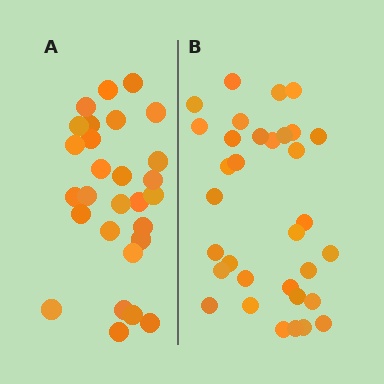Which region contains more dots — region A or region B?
Region B (the right region) has more dots.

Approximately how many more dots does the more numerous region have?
Region B has about 5 more dots than region A.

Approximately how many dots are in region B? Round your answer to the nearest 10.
About 30 dots. (The exact count is 33, which rounds to 30.)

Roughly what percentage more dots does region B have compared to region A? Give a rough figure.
About 20% more.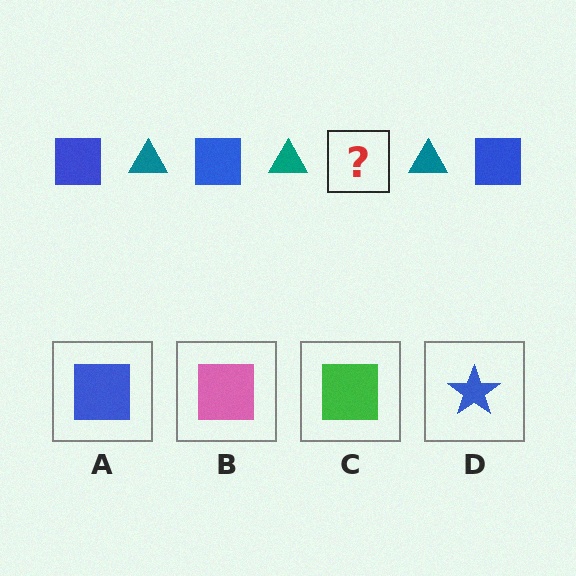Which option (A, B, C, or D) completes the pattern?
A.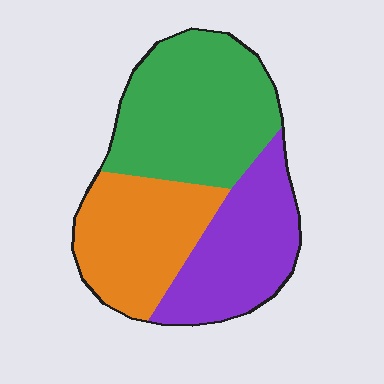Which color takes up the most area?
Green, at roughly 40%.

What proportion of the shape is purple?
Purple covers 30% of the shape.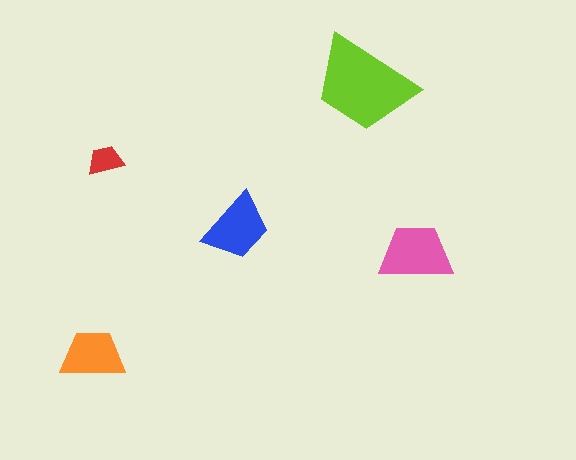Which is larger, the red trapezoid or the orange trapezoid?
The orange one.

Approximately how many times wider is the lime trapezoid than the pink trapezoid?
About 1.5 times wider.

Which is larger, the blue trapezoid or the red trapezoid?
The blue one.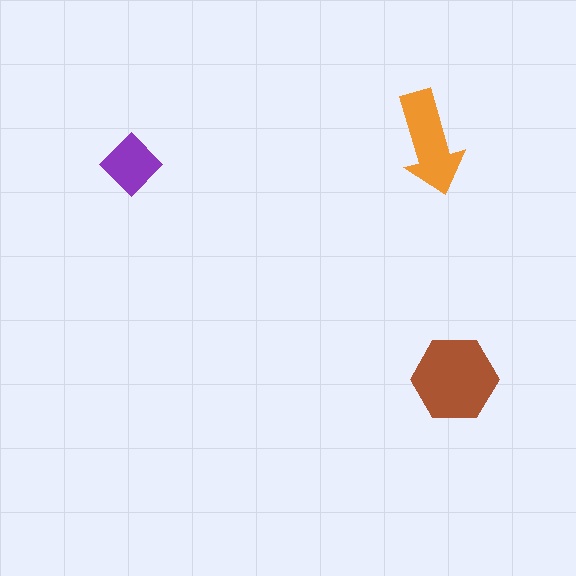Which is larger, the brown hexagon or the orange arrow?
The brown hexagon.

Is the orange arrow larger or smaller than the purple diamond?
Larger.